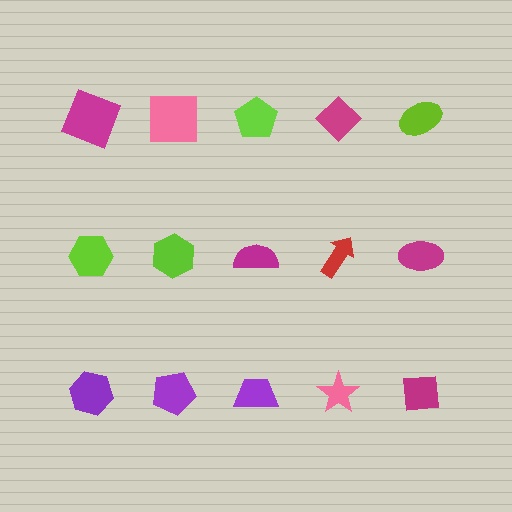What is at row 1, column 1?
A magenta square.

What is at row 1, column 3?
A lime pentagon.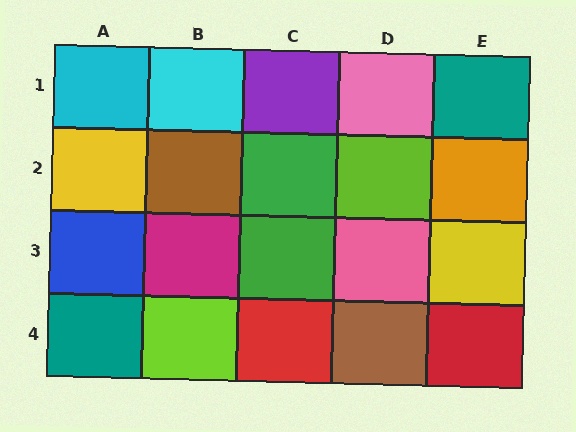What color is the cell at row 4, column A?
Teal.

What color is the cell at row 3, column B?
Magenta.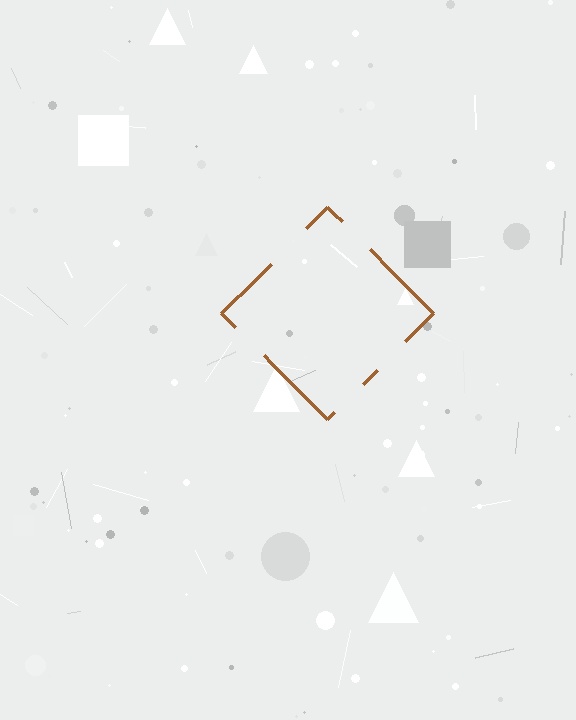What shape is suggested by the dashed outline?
The dashed outline suggests a diamond.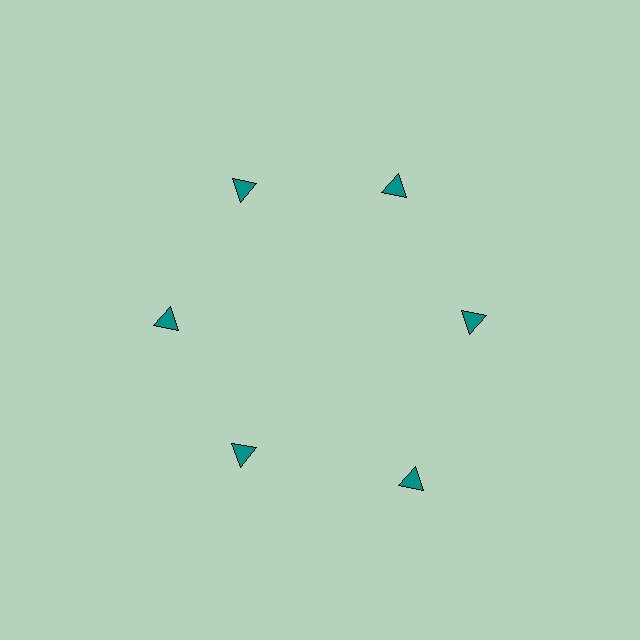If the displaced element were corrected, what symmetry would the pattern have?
It would have 6-fold rotational symmetry — the pattern would map onto itself every 60 degrees.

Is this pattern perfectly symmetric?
No. The 6 teal triangles are arranged in a ring, but one element near the 5 o'clock position is pushed outward from the center, breaking the 6-fold rotational symmetry.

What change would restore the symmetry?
The symmetry would be restored by moving it inward, back onto the ring so that all 6 triangles sit at equal angles and equal distance from the center.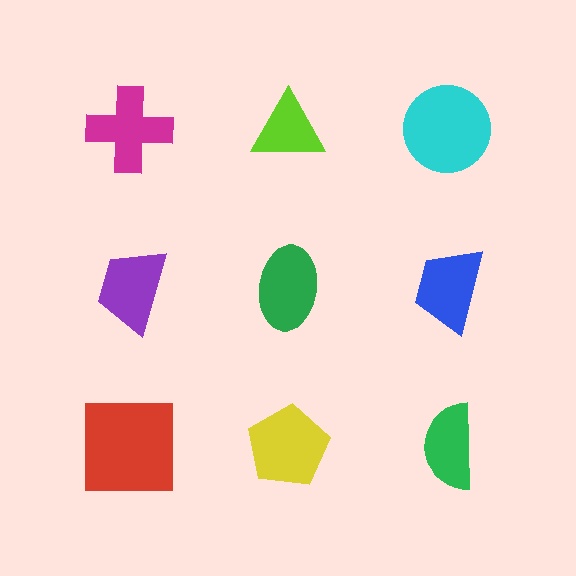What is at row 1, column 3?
A cyan circle.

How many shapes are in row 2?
3 shapes.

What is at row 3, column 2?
A yellow pentagon.